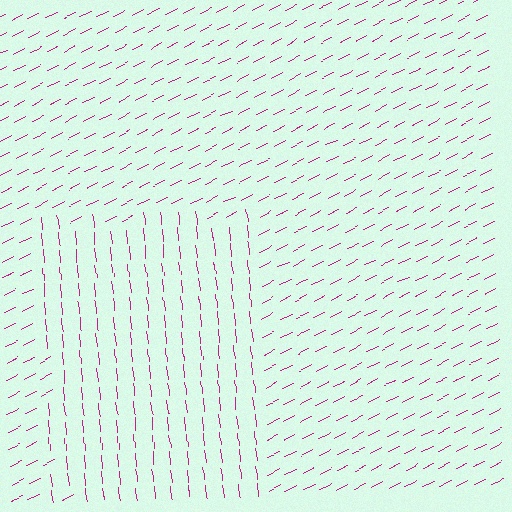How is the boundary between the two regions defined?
The boundary is defined purely by a change in line orientation (approximately 69 degrees difference). All lines are the same color and thickness.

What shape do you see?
I see a rectangle.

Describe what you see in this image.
The image is filled with small magenta line segments. A rectangle region in the image has lines oriented differently from the surrounding lines, creating a visible texture boundary.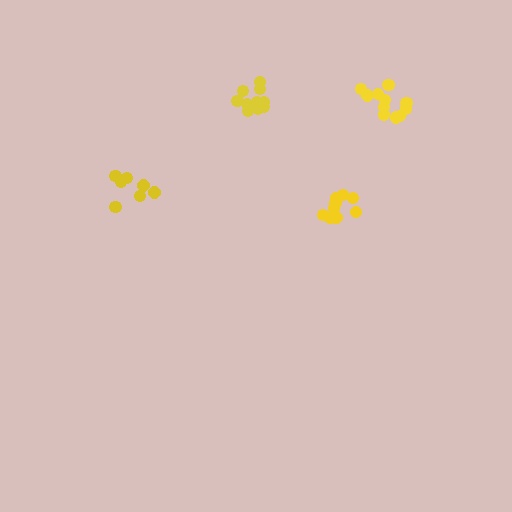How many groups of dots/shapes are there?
There are 4 groups.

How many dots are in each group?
Group 1: 7 dots, Group 2: 10 dots, Group 3: 9 dots, Group 4: 11 dots (37 total).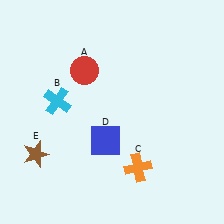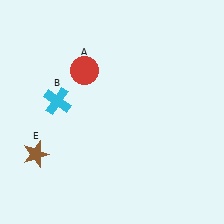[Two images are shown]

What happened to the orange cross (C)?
The orange cross (C) was removed in Image 2. It was in the bottom-right area of Image 1.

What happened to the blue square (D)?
The blue square (D) was removed in Image 2. It was in the bottom-left area of Image 1.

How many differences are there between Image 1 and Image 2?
There are 2 differences between the two images.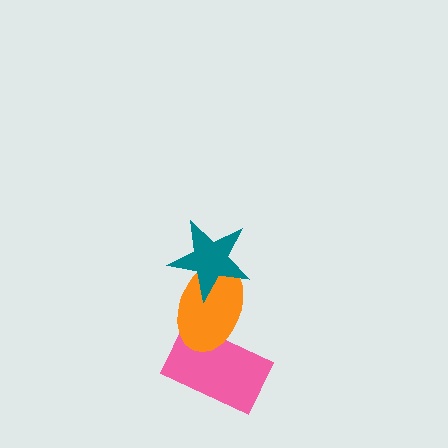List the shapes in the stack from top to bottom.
From top to bottom: the teal star, the orange ellipse, the pink rectangle.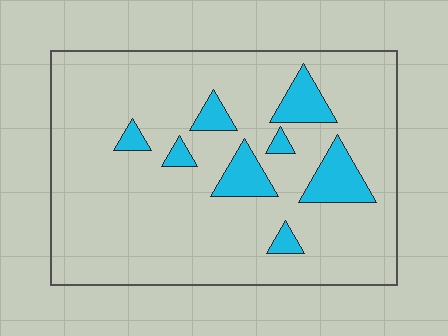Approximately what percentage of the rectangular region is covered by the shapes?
Approximately 15%.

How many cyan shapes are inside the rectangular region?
8.